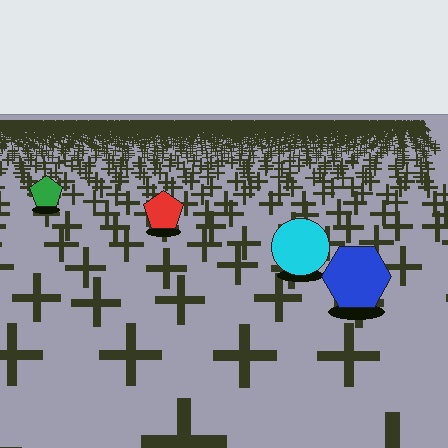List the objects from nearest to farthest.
From nearest to farthest: the blue hexagon, the cyan circle, the red pentagon, the green pentagon.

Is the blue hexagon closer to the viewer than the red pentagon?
Yes. The blue hexagon is closer — you can tell from the texture gradient: the ground texture is coarser near it.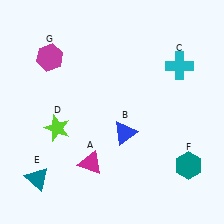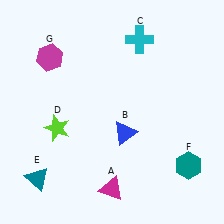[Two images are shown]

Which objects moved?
The objects that moved are: the magenta triangle (A), the cyan cross (C).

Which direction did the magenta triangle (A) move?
The magenta triangle (A) moved down.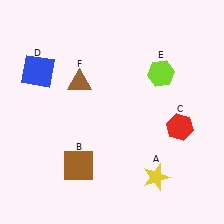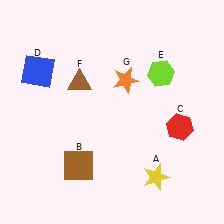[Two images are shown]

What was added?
An orange star (G) was added in Image 2.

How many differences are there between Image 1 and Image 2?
There is 1 difference between the two images.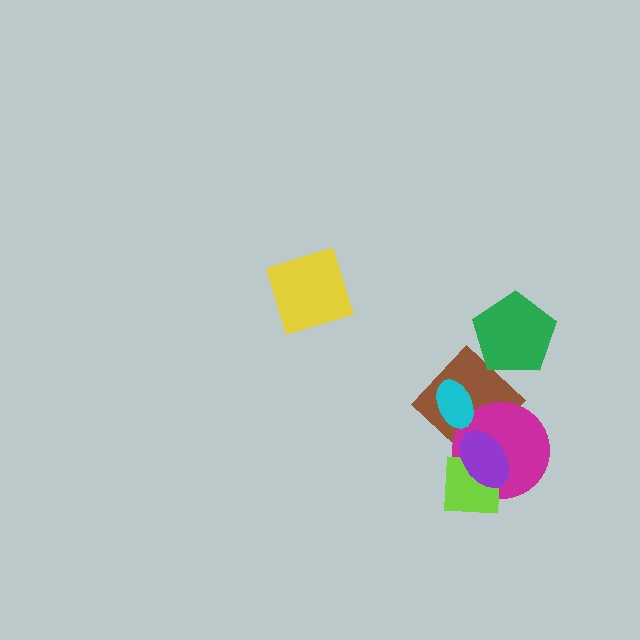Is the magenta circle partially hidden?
Yes, it is partially covered by another shape.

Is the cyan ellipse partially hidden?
No, no other shape covers it.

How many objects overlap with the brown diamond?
3 objects overlap with the brown diamond.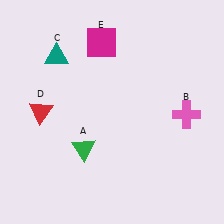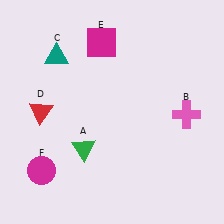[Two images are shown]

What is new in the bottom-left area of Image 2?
A magenta circle (F) was added in the bottom-left area of Image 2.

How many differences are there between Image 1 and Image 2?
There is 1 difference between the two images.